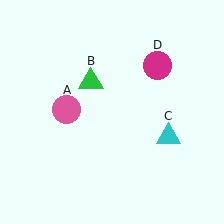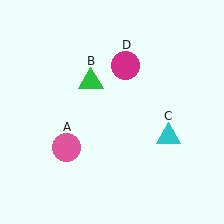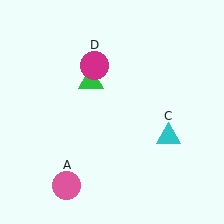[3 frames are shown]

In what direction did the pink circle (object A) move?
The pink circle (object A) moved down.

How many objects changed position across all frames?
2 objects changed position: pink circle (object A), magenta circle (object D).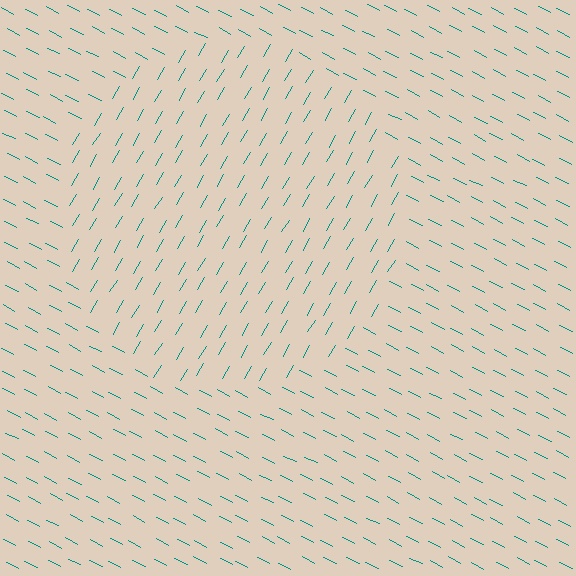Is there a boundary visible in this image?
Yes, there is a texture boundary formed by a change in line orientation.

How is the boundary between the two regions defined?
The boundary is defined purely by a change in line orientation (approximately 87 degrees difference). All lines are the same color and thickness.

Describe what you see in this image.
The image is filled with small teal line segments. A circle region in the image has lines oriented differently from the surrounding lines, creating a visible texture boundary.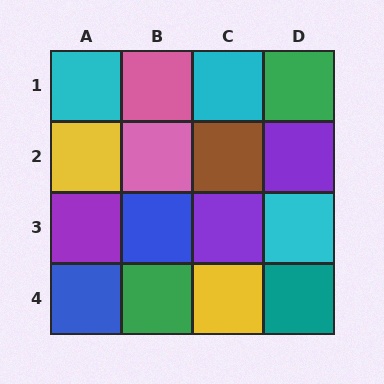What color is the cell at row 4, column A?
Blue.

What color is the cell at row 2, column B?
Pink.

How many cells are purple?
3 cells are purple.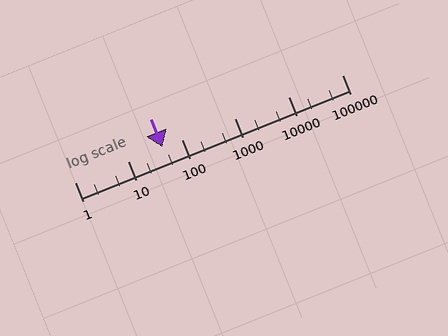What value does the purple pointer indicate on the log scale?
The pointer indicates approximately 43.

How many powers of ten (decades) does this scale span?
The scale spans 5 decades, from 1 to 100000.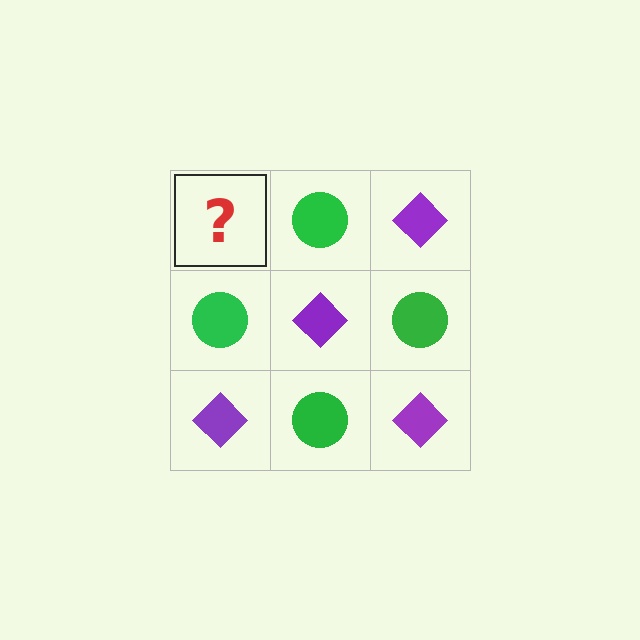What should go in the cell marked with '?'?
The missing cell should contain a purple diamond.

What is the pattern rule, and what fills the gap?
The rule is that it alternates purple diamond and green circle in a checkerboard pattern. The gap should be filled with a purple diamond.